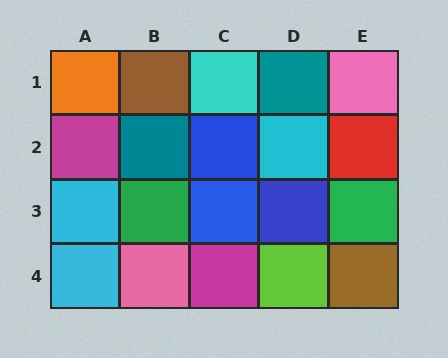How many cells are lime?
1 cell is lime.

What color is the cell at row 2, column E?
Red.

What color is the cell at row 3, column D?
Blue.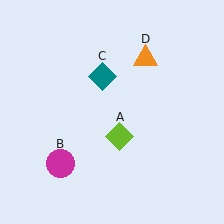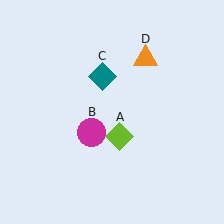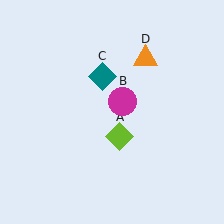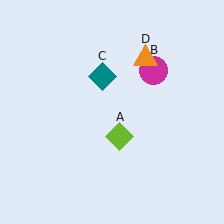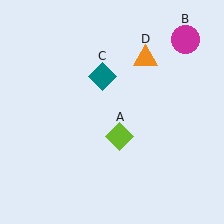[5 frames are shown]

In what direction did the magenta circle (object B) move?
The magenta circle (object B) moved up and to the right.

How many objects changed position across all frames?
1 object changed position: magenta circle (object B).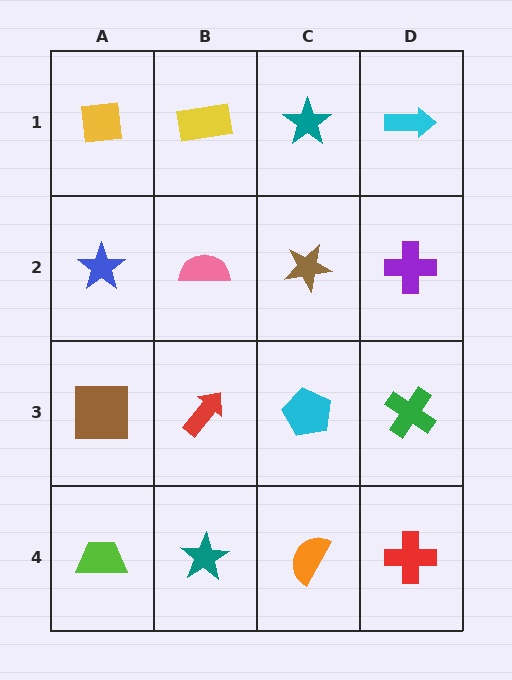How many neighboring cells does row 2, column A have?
3.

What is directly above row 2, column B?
A yellow rectangle.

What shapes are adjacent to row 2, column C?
A teal star (row 1, column C), a cyan pentagon (row 3, column C), a pink semicircle (row 2, column B), a purple cross (row 2, column D).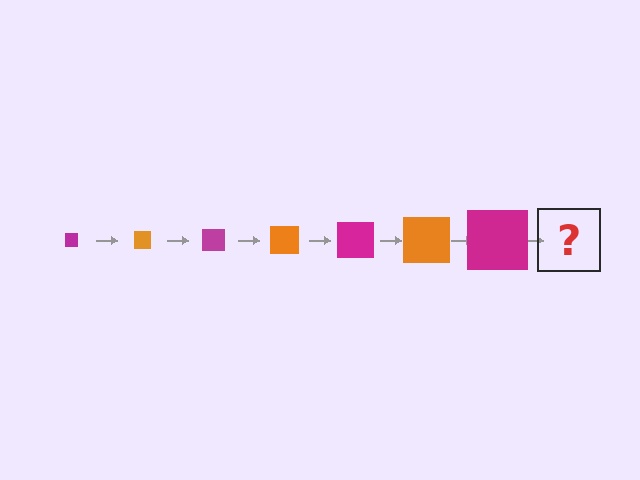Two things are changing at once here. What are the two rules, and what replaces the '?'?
The two rules are that the square grows larger each step and the color cycles through magenta and orange. The '?' should be an orange square, larger than the previous one.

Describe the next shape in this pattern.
It should be an orange square, larger than the previous one.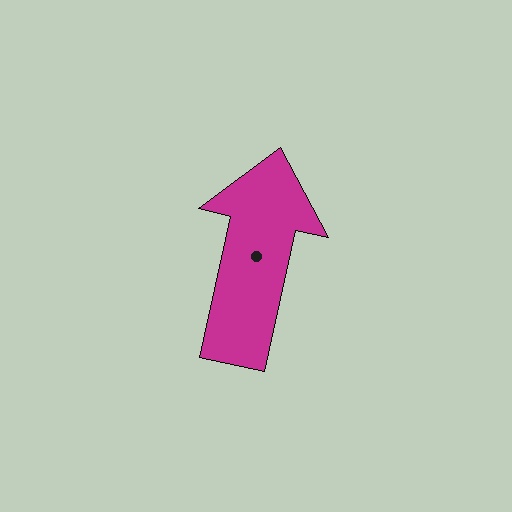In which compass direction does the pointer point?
North.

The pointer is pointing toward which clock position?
Roughly 12 o'clock.